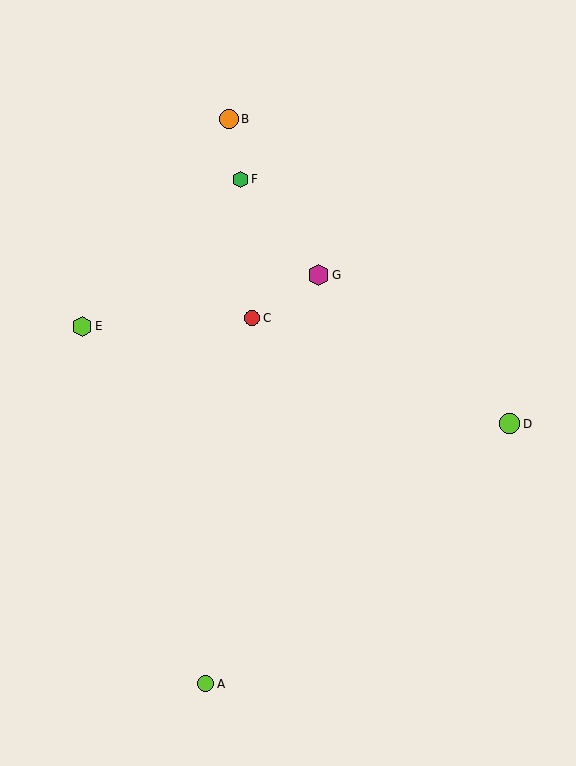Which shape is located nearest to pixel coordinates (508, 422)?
The lime circle (labeled D) at (510, 424) is nearest to that location.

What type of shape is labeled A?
Shape A is a lime circle.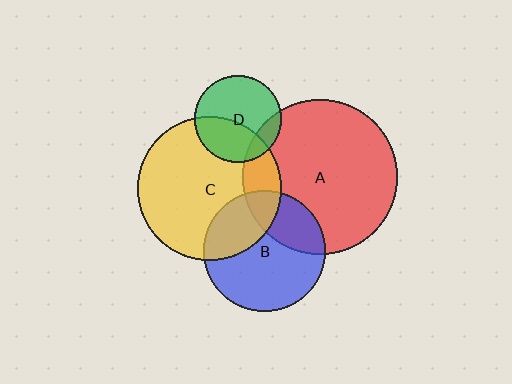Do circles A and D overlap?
Yes.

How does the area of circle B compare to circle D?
Approximately 1.9 times.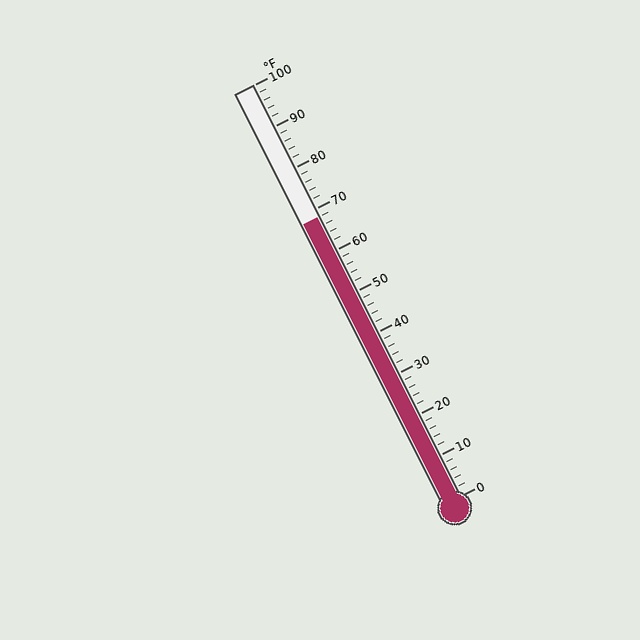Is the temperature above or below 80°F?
The temperature is below 80°F.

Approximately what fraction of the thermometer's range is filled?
The thermometer is filled to approximately 70% of its range.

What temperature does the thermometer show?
The thermometer shows approximately 68°F.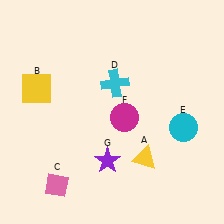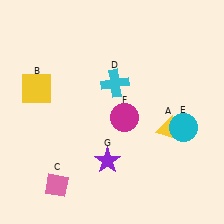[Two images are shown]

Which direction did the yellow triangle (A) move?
The yellow triangle (A) moved up.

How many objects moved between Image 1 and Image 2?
1 object moved between the two images.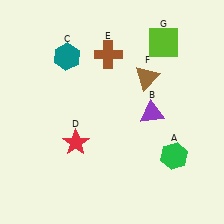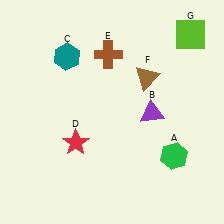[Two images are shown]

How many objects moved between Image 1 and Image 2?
1 object moved between the two images.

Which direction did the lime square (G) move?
The lime square (G) moved right.